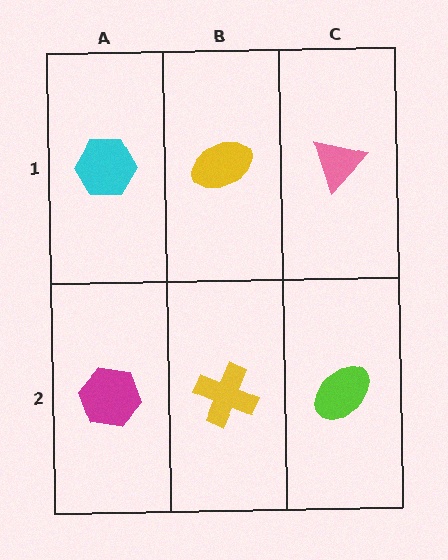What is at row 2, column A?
A magenta hexagon.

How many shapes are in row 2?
3 shapes.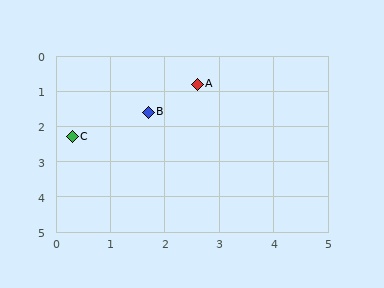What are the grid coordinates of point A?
Point A is at approximately (2.6, 0.8).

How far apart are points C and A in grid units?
Points C and A are about 2.7 grid units apart.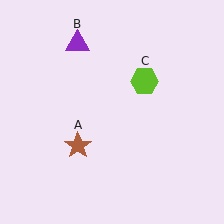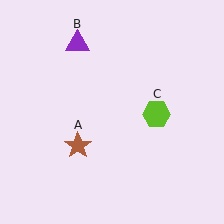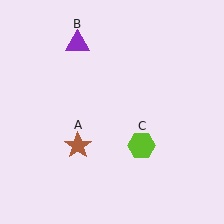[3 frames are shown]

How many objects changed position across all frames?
1 object changed position: lime hexagon (object C).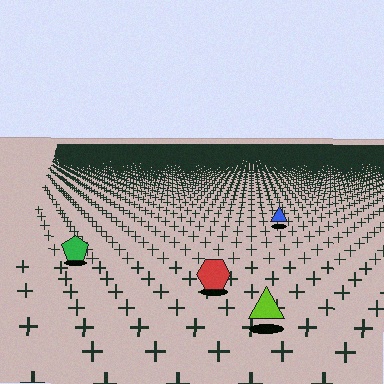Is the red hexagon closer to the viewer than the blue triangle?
Yes. The red hexagon is closer — you can tell from the texture gradient: the ground texture is coarser near it.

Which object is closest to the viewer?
The lime triangle is closest. The texture marks near it are larger and more spread out.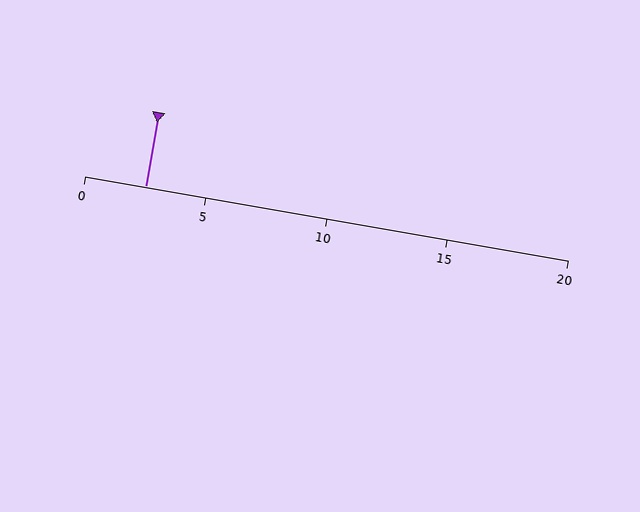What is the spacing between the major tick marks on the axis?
The major ticks are spaced 5 apart.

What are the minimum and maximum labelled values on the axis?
The axis runs from 0 to 20.